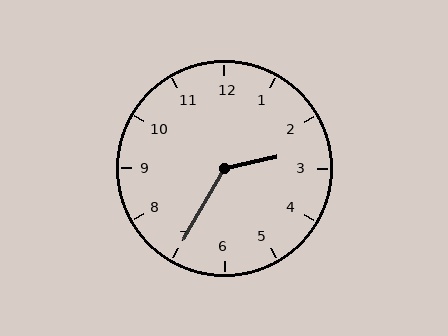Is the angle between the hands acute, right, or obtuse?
It is obtuse.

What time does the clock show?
2:35.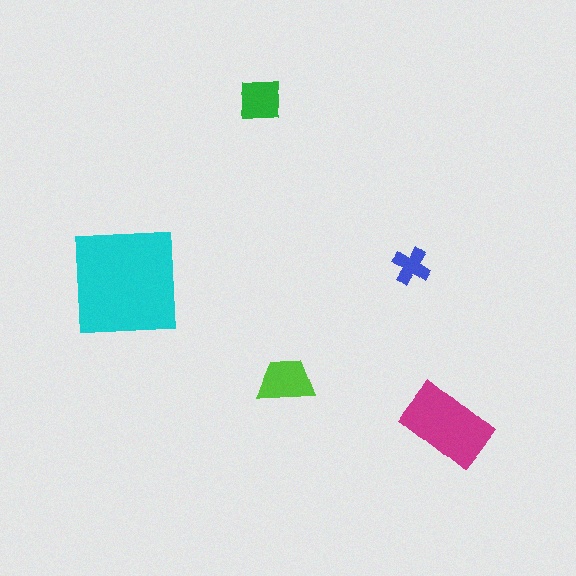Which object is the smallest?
The blue cross.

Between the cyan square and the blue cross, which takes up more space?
The cyan square.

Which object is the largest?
The cyan square.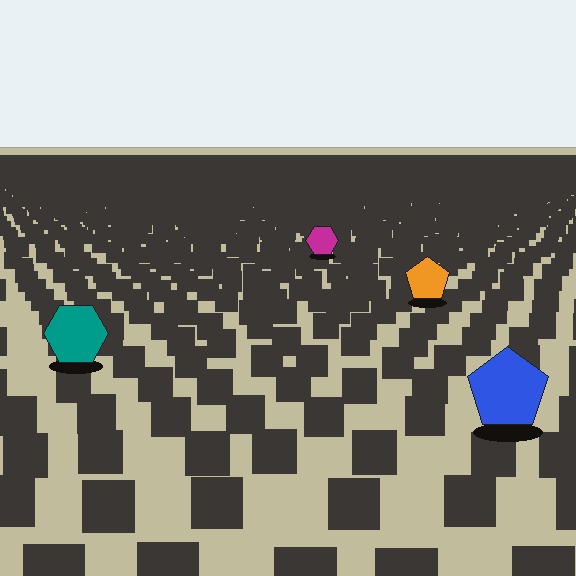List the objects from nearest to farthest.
From nearest to farthest: the blue pentagon, the teal hexagon, the orange pentagon, the magenta hexagon.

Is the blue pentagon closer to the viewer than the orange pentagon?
Yes. The blue pentagon is closer — you can tell from the texture gradient: the ground texture is coarser near it.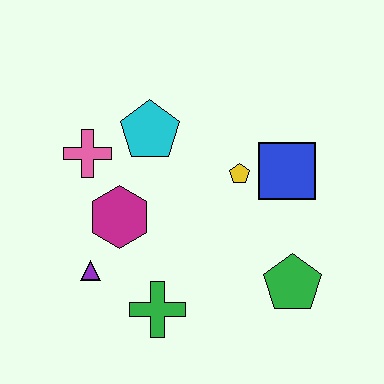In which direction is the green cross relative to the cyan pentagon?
The green cross is below the cyan pentagon.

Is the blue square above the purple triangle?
Yes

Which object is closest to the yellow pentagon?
The blue square is closest to the yellow pentagon.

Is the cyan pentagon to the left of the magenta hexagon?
No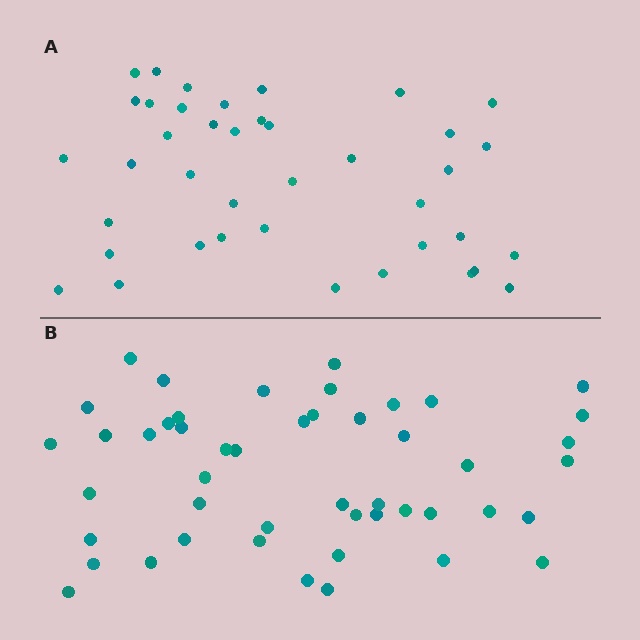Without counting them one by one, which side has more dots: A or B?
Region B (the bottom region) has more dots.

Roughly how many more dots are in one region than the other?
Region B has roughly 8 or so more dots than region A.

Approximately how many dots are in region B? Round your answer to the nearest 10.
About 50 dots. (The exact count is 48, which rounds to 50.)